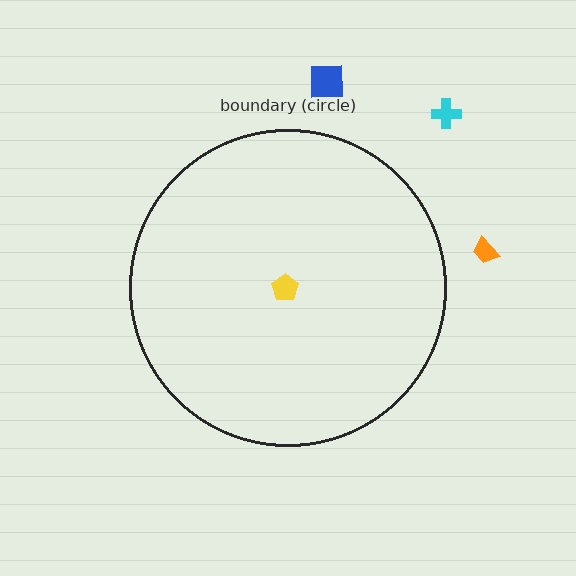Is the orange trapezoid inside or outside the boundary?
Outside.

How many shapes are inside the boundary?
1 inside, 3 outside.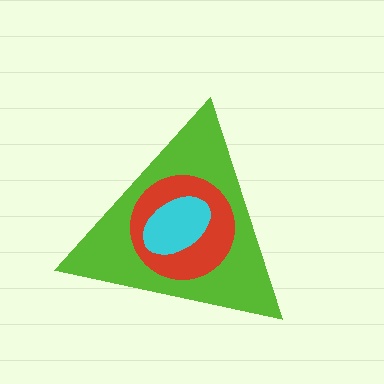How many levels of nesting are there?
3.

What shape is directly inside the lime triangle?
The red circle.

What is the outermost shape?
The lime triangle.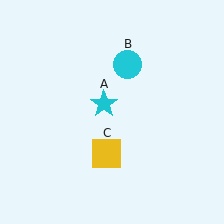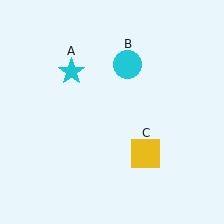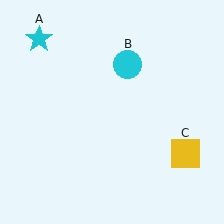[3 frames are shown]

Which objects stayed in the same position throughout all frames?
Cyan circle (object B) remained stationary.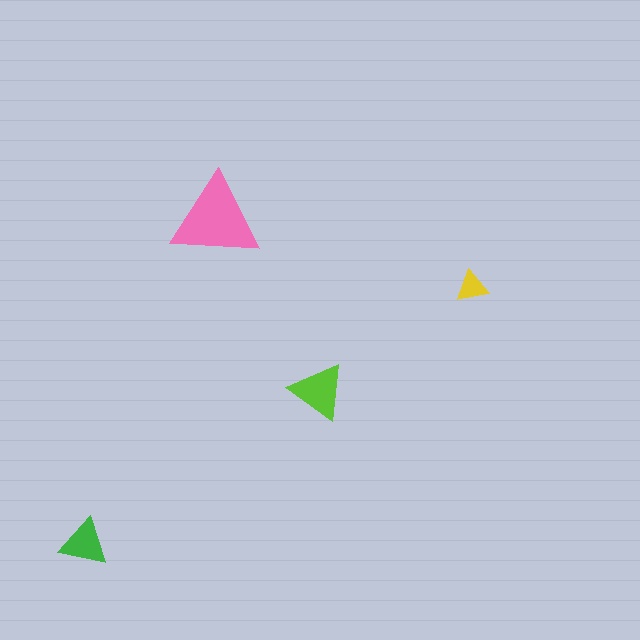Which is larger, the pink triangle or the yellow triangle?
The pink one.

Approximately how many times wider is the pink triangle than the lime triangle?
About 1.5 times wider.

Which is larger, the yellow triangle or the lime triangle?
The lime one.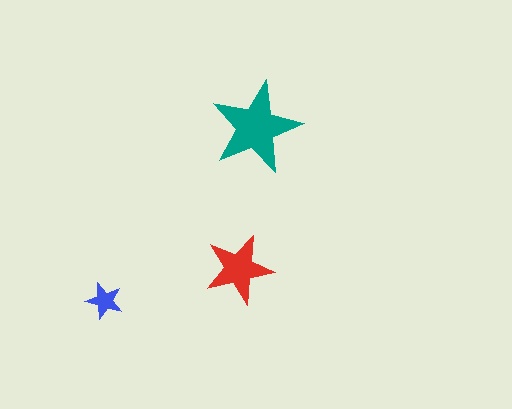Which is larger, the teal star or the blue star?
The teal one.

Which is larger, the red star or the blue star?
The red one.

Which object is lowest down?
The blue star is bottommost.